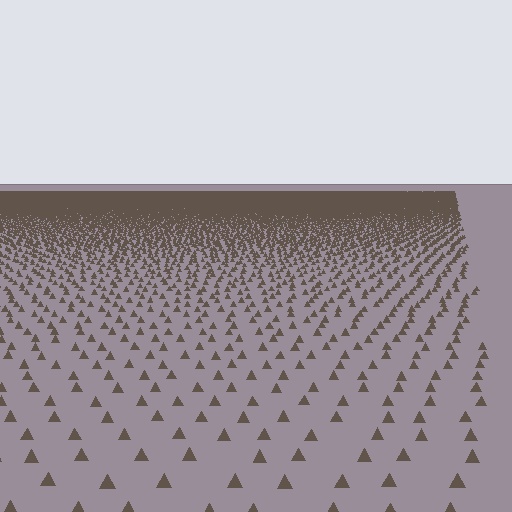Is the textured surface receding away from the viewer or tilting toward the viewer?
The surface is receding away from the viewer. Texture elements get smaller and denser toward the top.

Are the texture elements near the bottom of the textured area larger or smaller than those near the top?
Larger. Near the bottom, elements are closer to the viewer and appear at a bigger on-screen size.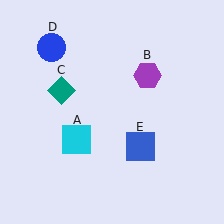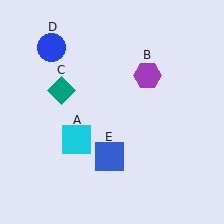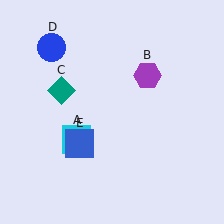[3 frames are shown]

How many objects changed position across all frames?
1 object changed position: blue square (object E).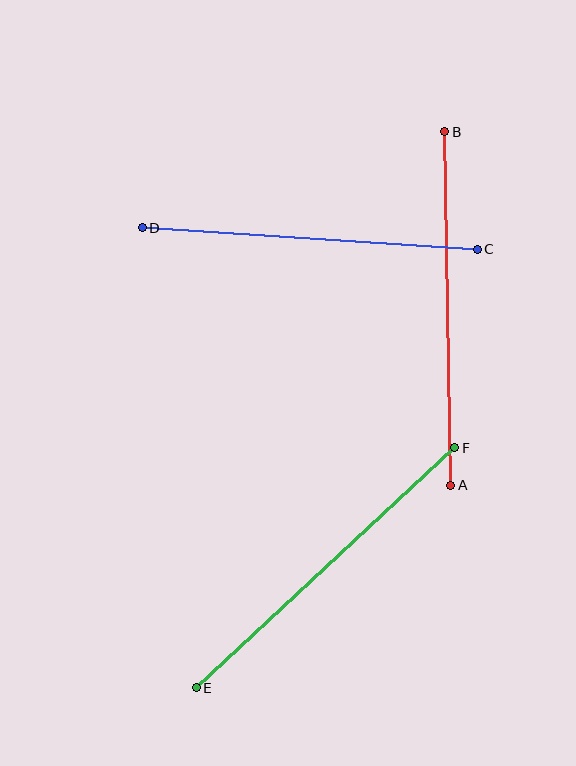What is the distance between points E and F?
The distance is approximately 352 pixels.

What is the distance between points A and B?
The distance is approximately 354 pixels.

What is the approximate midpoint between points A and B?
The midpoint is at approximately (448, 309) pixels.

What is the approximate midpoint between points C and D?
The midpoint is at approximately (310, 239) pixels.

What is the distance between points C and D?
The distance is approximately 336 pixels.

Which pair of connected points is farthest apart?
Points A and B are farthest apart.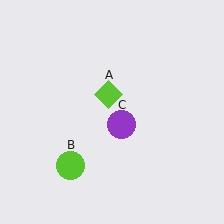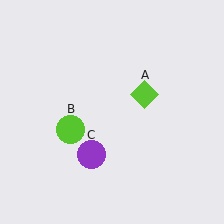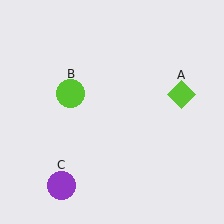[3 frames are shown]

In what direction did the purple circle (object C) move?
The purple circle (object C) moved down and to the left.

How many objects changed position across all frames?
3 objects changed position: lime diamond (object A), lime circle (object B), purple circle (object C).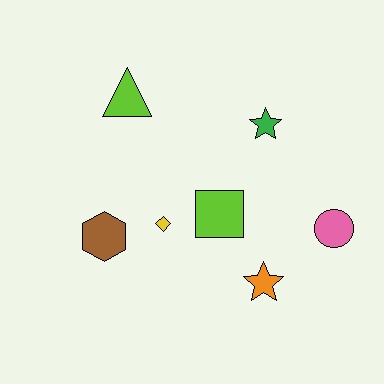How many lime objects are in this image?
There are 2 lime objects.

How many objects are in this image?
There are 7 objects.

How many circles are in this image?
There is 1 circle.